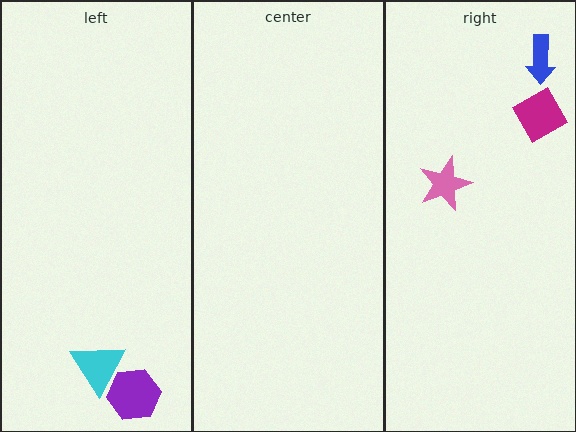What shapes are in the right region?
The magenta diamond, the blue arrow, the pink star.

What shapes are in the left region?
The cyan triangle, the purple hexagon.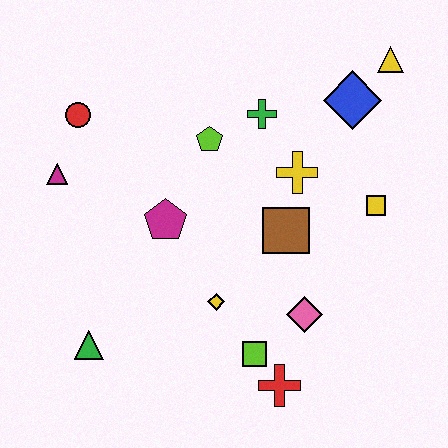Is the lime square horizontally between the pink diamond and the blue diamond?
No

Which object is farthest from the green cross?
The green triangle is farthest from the green cross.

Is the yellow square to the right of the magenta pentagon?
Yes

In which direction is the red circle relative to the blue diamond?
The red circle is to the left of the blue diamond.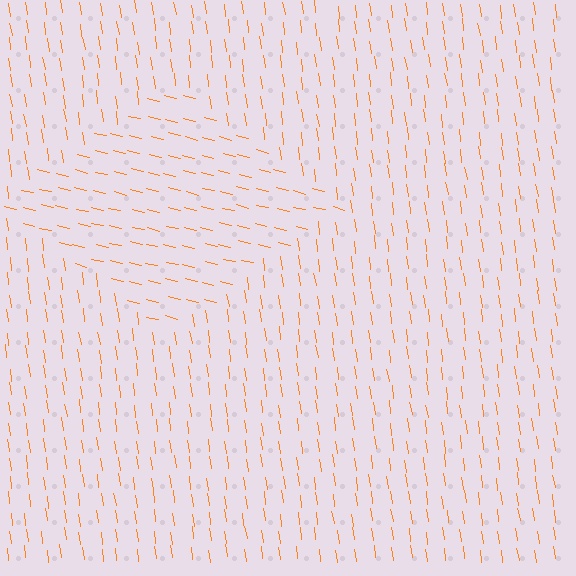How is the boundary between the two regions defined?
The boundary is defined purely by a change in line orientation (approximately 69 degrees difference). All lines are the same color and thickness.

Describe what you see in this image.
The image is filled with small orange line segments. A diamond region in the image has lines oriented differently from the surrounding lines, creating a visible texture boundary.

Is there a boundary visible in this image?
Yes, there is a texture boundary formed by a change in line orientation.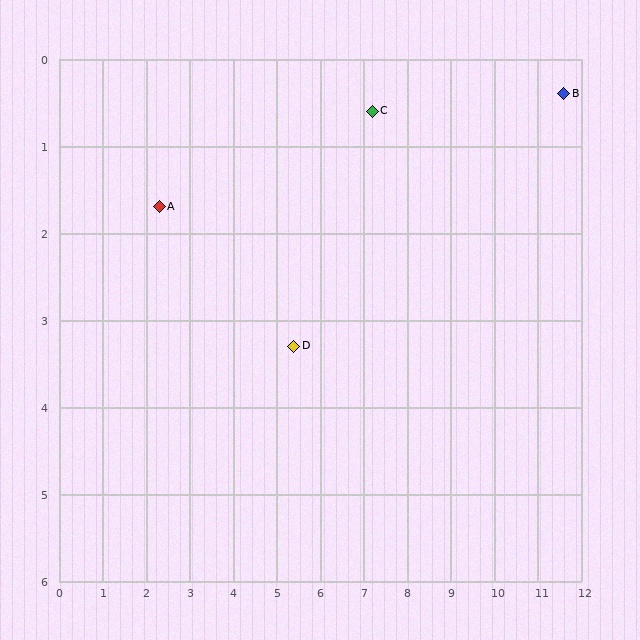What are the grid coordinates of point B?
Point B is at approximately (11.6, 0.4).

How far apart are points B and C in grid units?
Points B and C are about 4.4 grid units apart.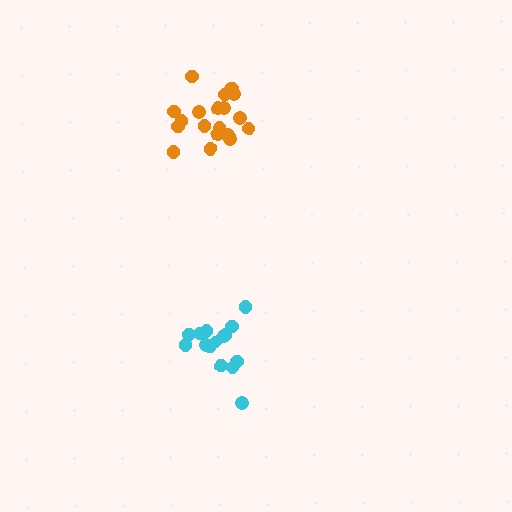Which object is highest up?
The orange cluster is topmost.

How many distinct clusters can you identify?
There are 2 distinct clusters.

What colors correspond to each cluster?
The clusters are colored: cyan, orange.